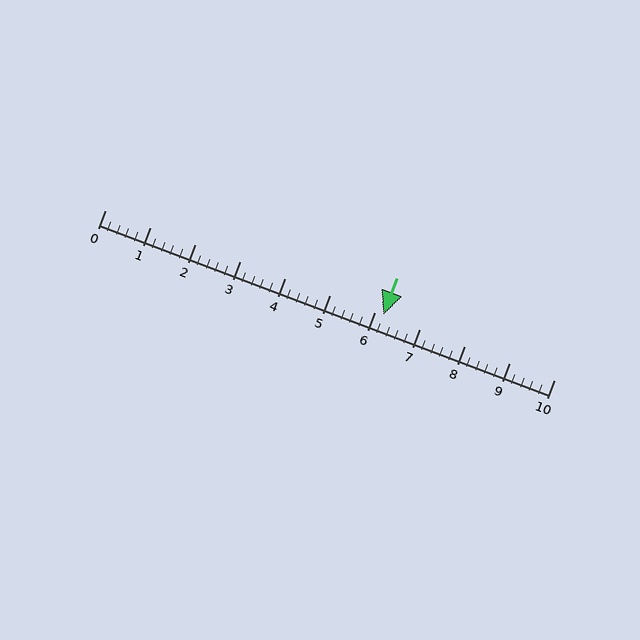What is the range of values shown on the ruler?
The ruler shows values from 0 to 10.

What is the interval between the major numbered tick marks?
The major tick marks are spaced 1 units apart.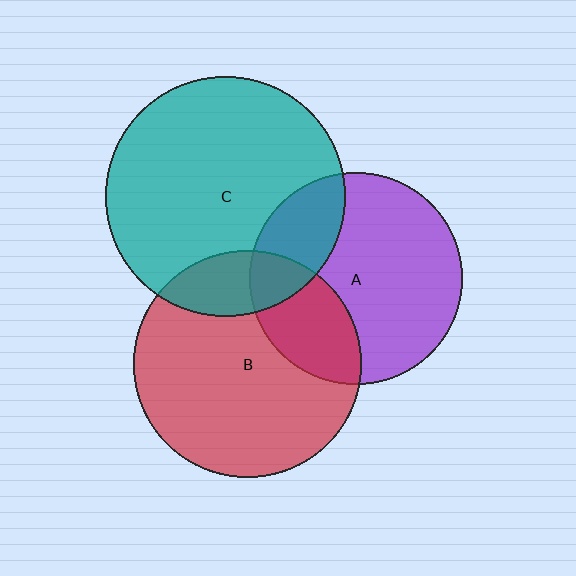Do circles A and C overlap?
Yes.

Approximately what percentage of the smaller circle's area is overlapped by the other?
Approximately 25%.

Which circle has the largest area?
Circle C (teal).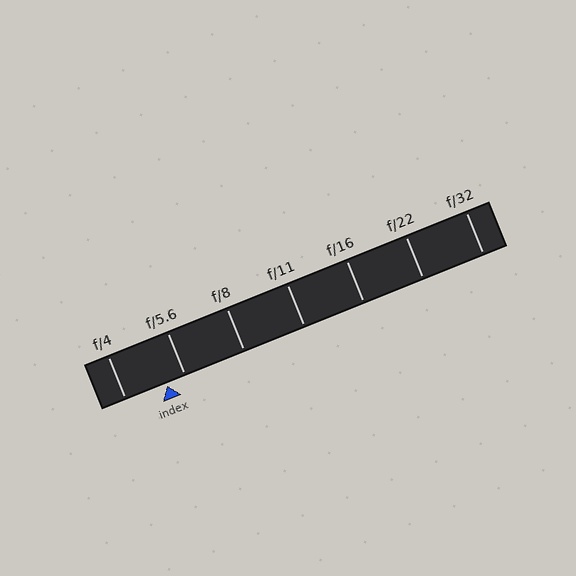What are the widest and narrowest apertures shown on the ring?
The widest aperture shown is f/4 and the narrowest is f/32.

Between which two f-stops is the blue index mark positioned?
The index mark is between f/4 and f/5.6.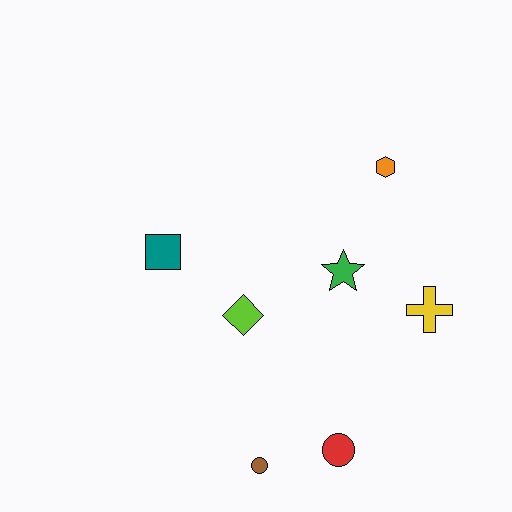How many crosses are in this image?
There is 1 cross.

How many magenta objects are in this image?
There are no magenta objects.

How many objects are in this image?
There are 7 objects.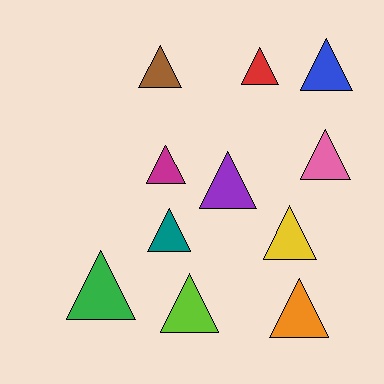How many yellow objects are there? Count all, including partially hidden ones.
There is 1 yellow object.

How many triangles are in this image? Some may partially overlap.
There are 11 triangles.